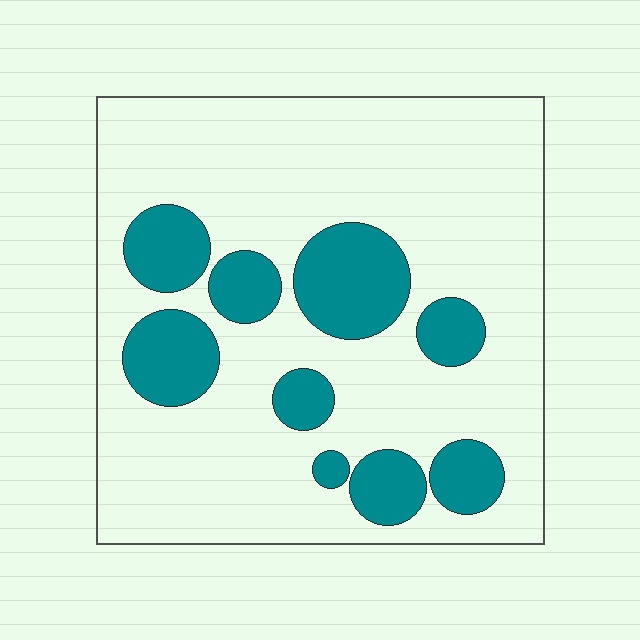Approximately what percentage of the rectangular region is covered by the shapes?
Approximately 25%.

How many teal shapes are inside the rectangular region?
9.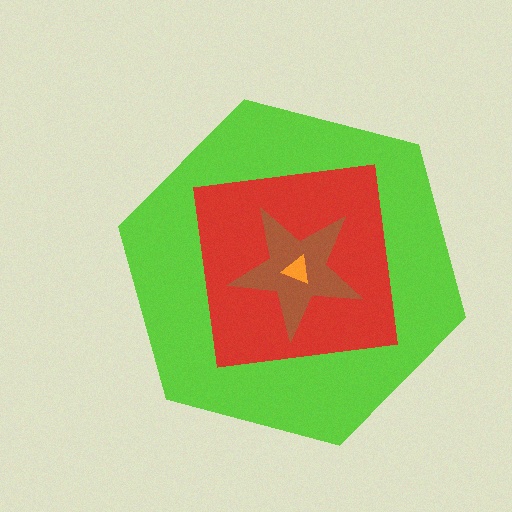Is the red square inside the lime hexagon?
Yes.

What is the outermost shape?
The lime hexagon.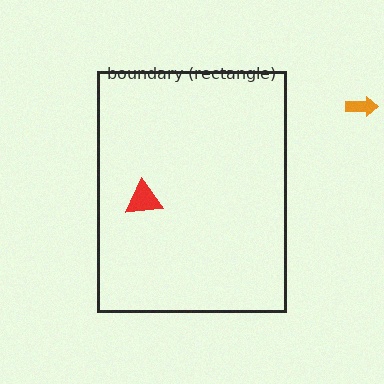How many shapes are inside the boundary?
1 inside, 1 outside.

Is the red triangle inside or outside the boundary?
Inside.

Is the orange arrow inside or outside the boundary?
Outside.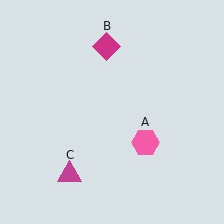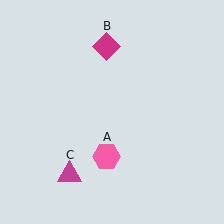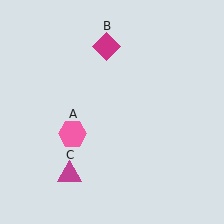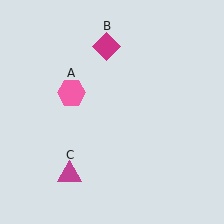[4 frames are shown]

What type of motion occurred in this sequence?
The pink hexagon (object A) rotated clockwise around the center of the scene.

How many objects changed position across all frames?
1 object changed position: pink hexagon (object A).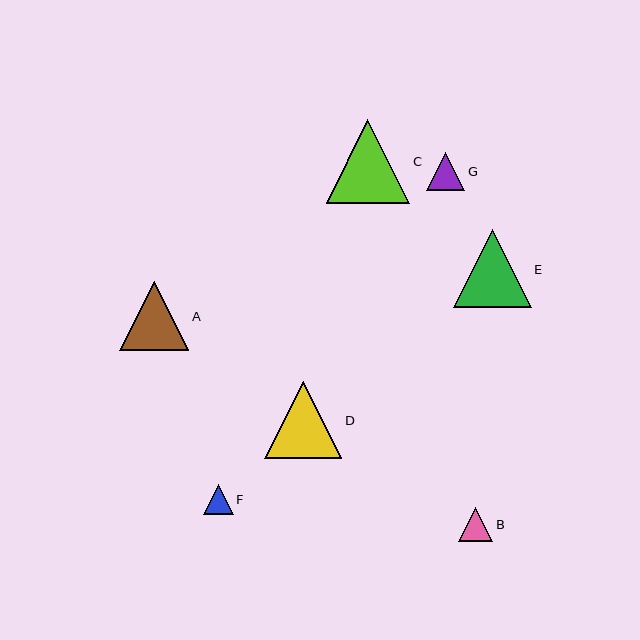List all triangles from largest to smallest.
From largest to smallest: C, E, D, A, G, B, F.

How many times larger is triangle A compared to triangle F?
Triangle A is approximately 2.3 times the size of triangle F.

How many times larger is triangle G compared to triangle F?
Triangle G is approximately 1.3 times the size of triangle F.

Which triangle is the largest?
Triangle C is the largest with a size of approximately 83 pixels.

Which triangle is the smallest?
Triangle F is the smallest with a size of approximately 30 pixels.